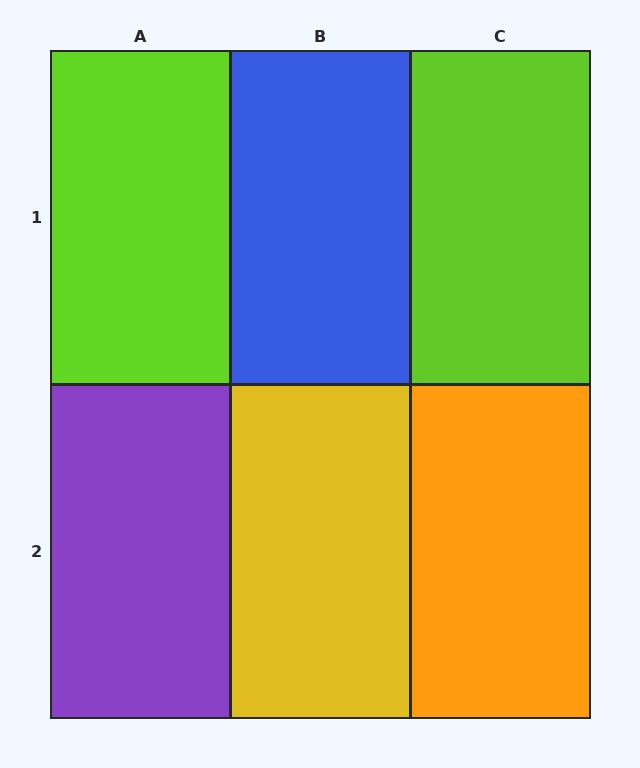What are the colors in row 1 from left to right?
Lime, blue, lime.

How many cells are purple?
1 cell is purple.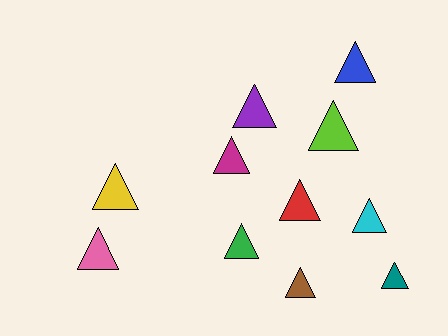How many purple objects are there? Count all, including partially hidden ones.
There is 1 purple object.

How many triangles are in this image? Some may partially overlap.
There are 11 triangles.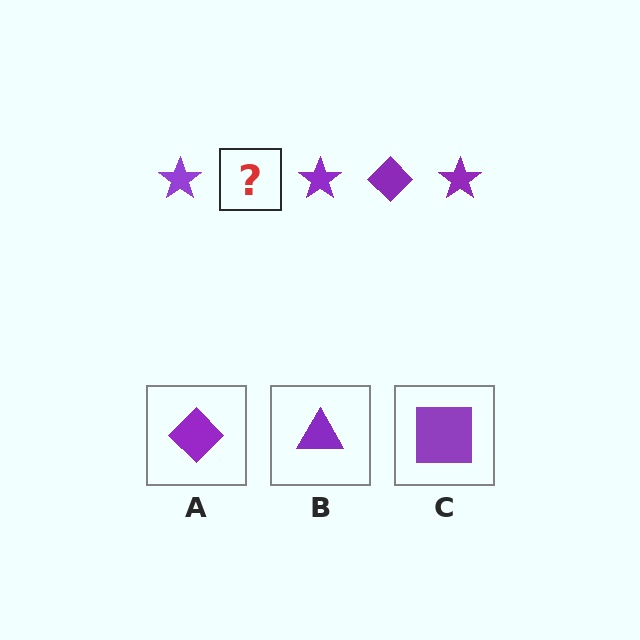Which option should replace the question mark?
Option A.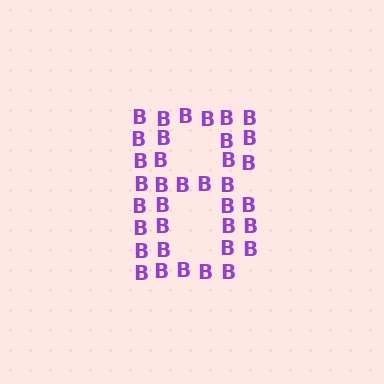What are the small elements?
The small elements are letter B's.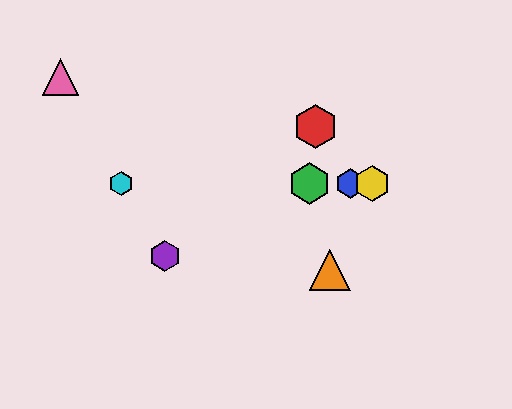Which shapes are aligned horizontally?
The blue hexagon, the green hexagon, the yellow hexagon, the cyan hexagon are aligned horizontally.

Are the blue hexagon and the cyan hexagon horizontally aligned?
Yes, both are at y≈183.